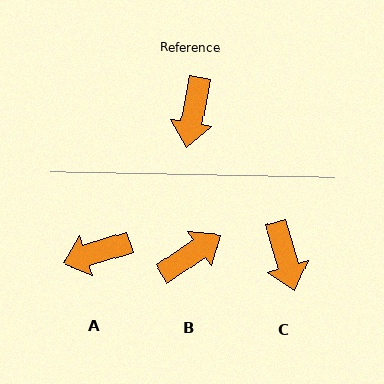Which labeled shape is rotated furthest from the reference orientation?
B, about 135 degrees away.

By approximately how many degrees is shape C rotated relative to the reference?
Approximately 27 degrees counter-clockwise.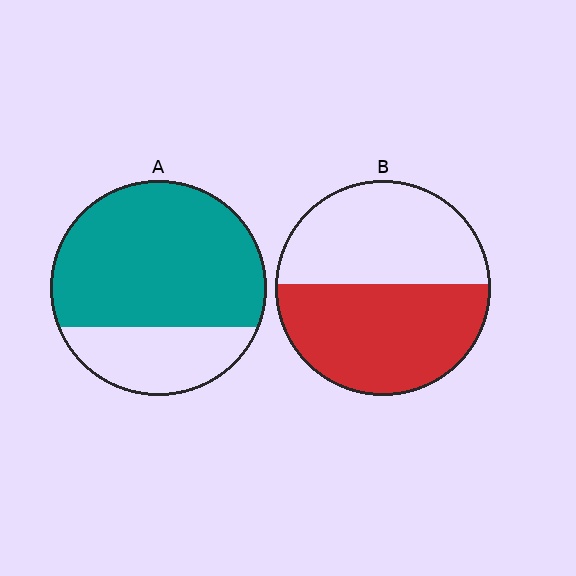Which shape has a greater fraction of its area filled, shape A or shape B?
Shape A.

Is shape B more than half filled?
Roughly half.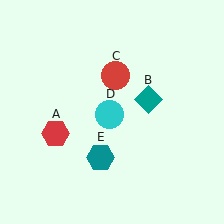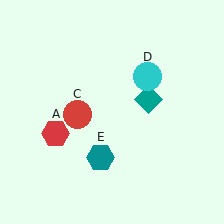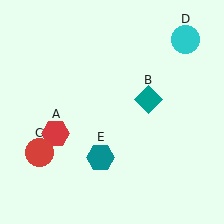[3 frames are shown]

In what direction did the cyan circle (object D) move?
The cyan circle (object D) moved up and to the right.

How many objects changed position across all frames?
2 objects changed position: red circle (object C), cyan circle (object D).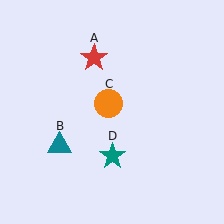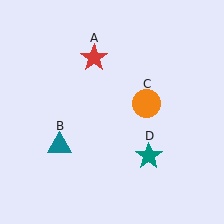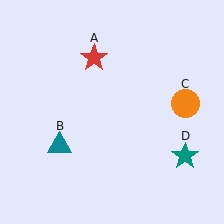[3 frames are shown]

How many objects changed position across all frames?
2 objects changed position: orange circle (object C), teal star (object D).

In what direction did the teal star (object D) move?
The teal star (object D) moved right.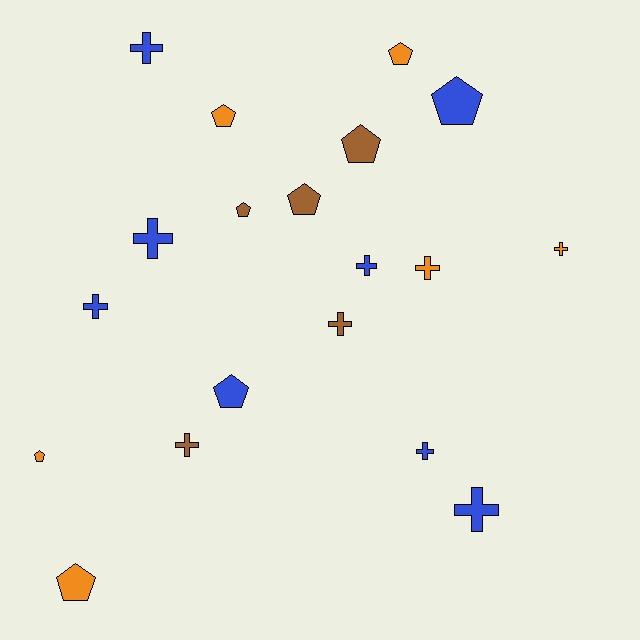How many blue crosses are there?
There are 6 blue crosses.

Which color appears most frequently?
Blue, with 8 objects.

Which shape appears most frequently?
Cross, with 10 objects.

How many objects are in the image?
There are 19 objects.